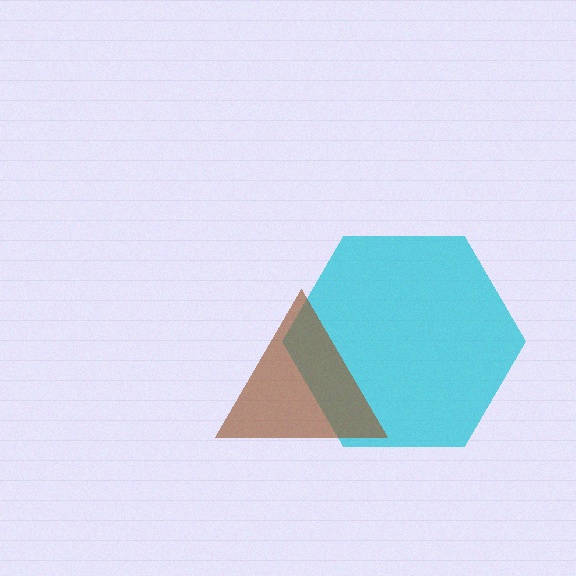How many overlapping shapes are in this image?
There are 2 overlapping shapes in the image.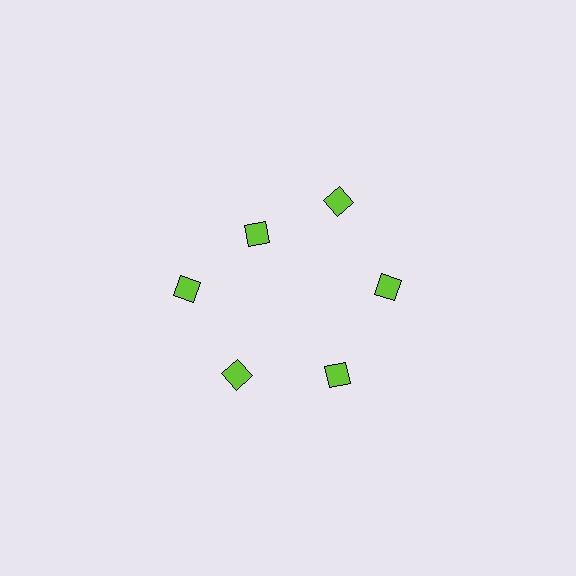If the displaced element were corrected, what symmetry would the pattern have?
It would have 6-fold rotational symmetry — the pattern would map onto itself every 60 degrees.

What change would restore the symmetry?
The symmetry would be restored by moving it outward, back onto the ring so that all 6 diamonds sit at equal angles and equal distance from the center.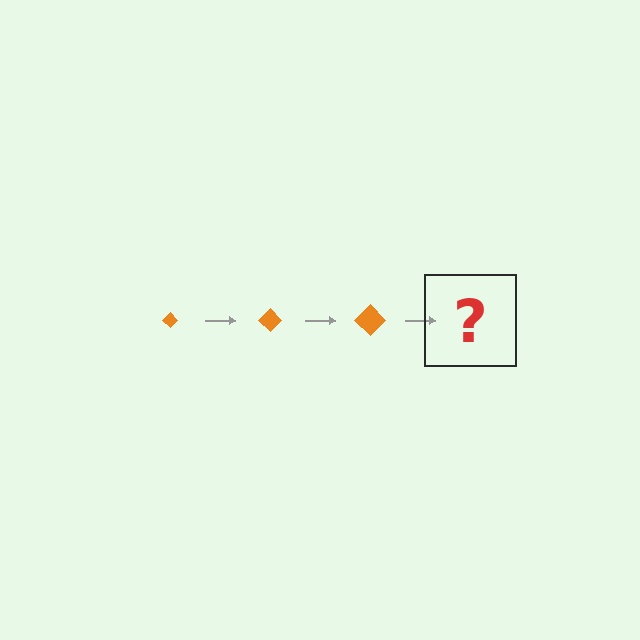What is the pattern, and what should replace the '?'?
The pattern is that the diamond gets progressively larger each step. The '?' should be an orange diamond, larger than the previous one.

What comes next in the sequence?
The next element should be an orange diamond, larger than the previous one.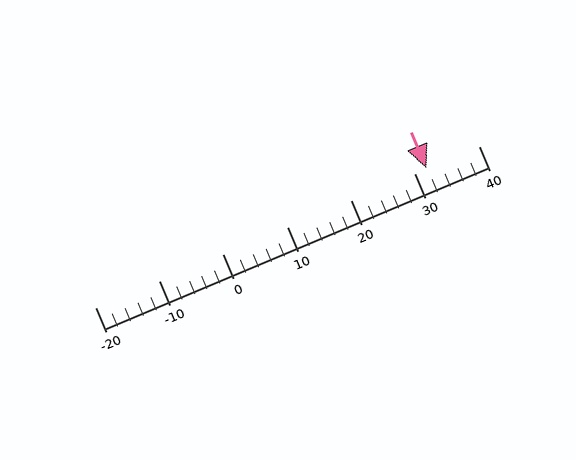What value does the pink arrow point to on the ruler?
The pink arrow points to approximately 32.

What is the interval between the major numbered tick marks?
The major tick marks are spaced 10 units apart.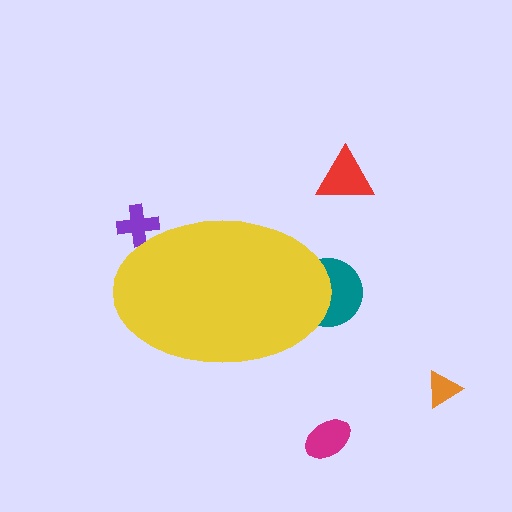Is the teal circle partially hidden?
Yes, the teal circle is partially hidden behind the yellow ellipse.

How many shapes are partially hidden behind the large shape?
3 shapes are partially hidden.